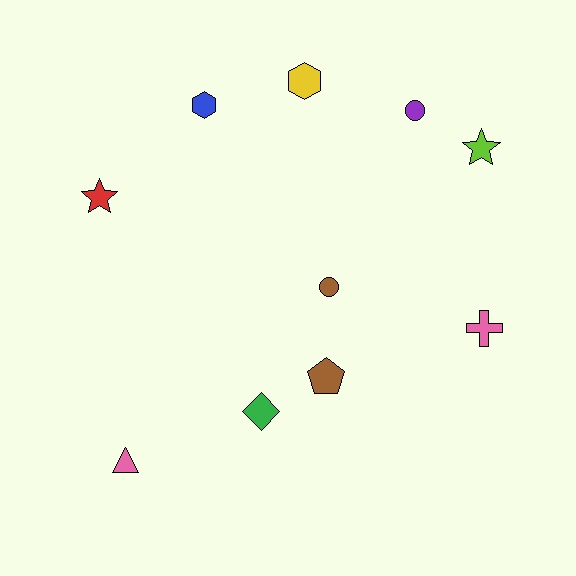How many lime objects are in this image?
There is 1 lime object.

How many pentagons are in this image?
There is 1 pentagon.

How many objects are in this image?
There are 10 objects.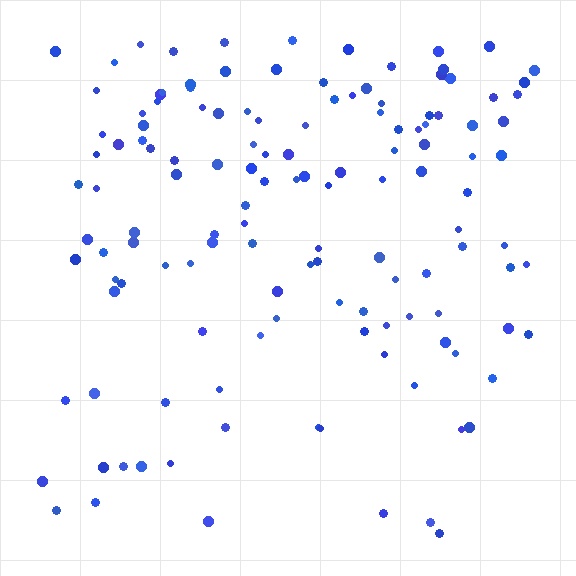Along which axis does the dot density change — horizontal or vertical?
Vertical.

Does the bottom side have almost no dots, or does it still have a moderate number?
Still a moderate number, just noticeably fewer than the top.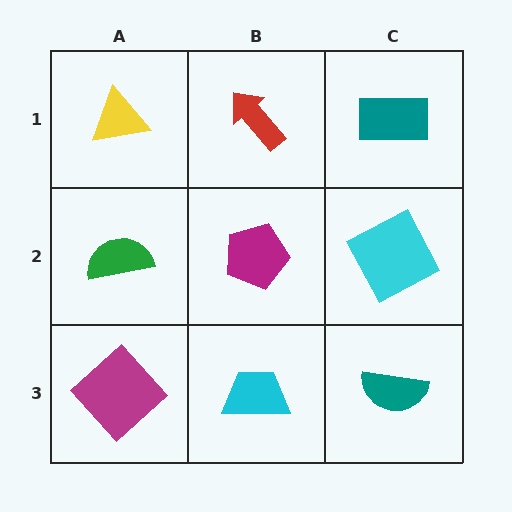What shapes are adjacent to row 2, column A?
A yellow triangle (row 1, column A), a magenta diamond (row 3, column A), a magenta pentagon (row 2, column B).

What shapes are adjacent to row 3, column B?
A magenta pentagon (row 2, column B), a magenta diamond (row 3, column A), a teal semicircle (row 3, column C).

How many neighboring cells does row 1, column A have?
2.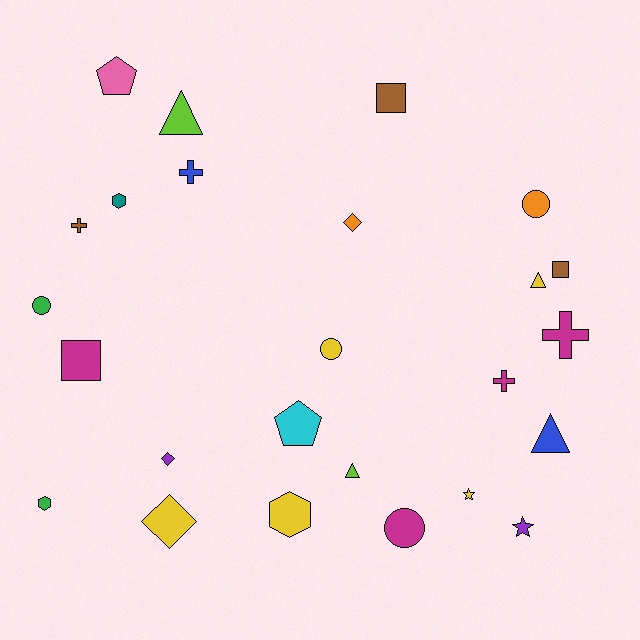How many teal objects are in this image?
There is 1 teal object.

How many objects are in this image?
There are 25 objects.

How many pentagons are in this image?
There are 2 pentagons.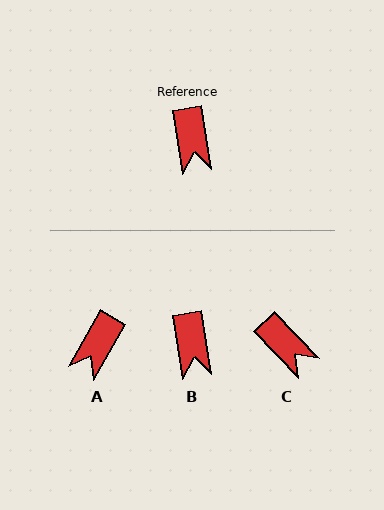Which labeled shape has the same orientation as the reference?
B.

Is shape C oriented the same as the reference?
No, it is off by about 34 degrees.